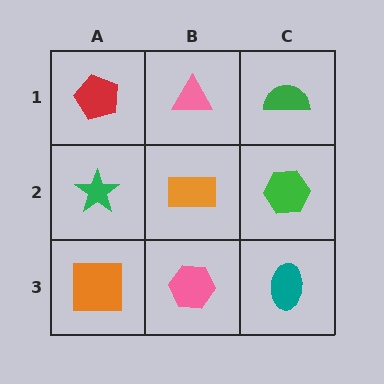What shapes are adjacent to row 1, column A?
A green star (row 2, column A), a pink triangle (row 1, column B).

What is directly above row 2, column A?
A red pentagon.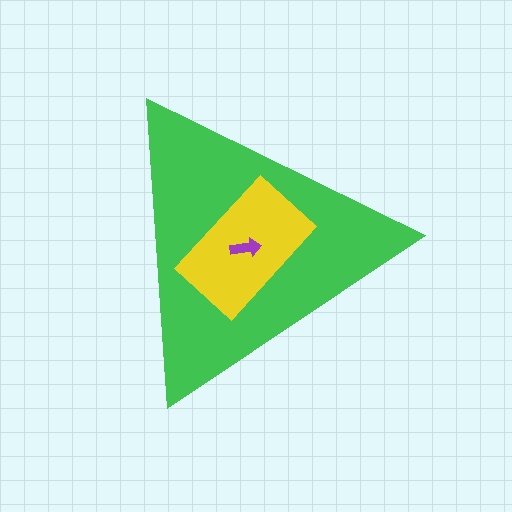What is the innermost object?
The purple arrow.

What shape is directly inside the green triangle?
The yellow rectangle.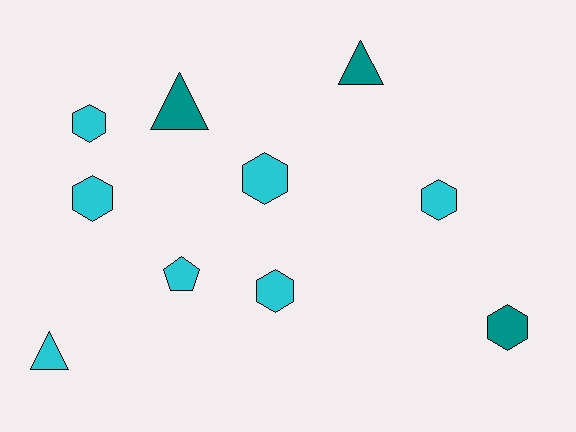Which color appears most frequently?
Cyan, with 7 objects.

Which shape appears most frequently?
Hexagon, with 6 objects.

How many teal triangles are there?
There are 2 teal triangles.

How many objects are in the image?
There are 10 objects.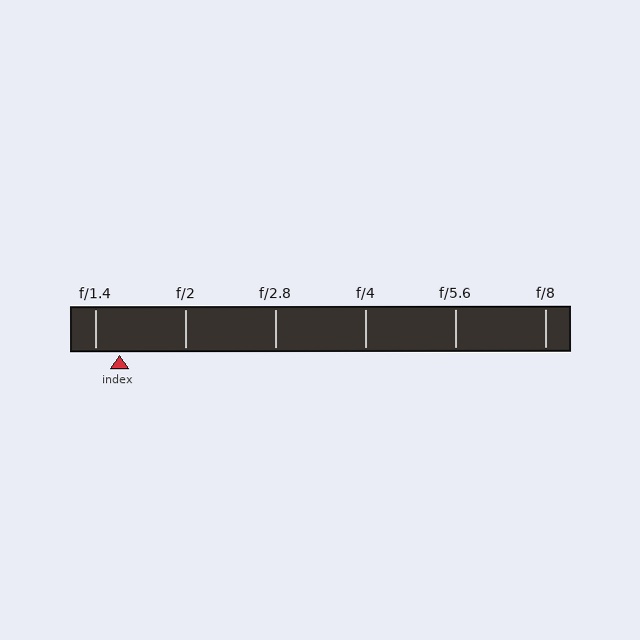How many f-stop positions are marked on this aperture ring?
There are 6 f-stop positions marked.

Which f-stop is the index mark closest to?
The index mark is closest to f/1.4.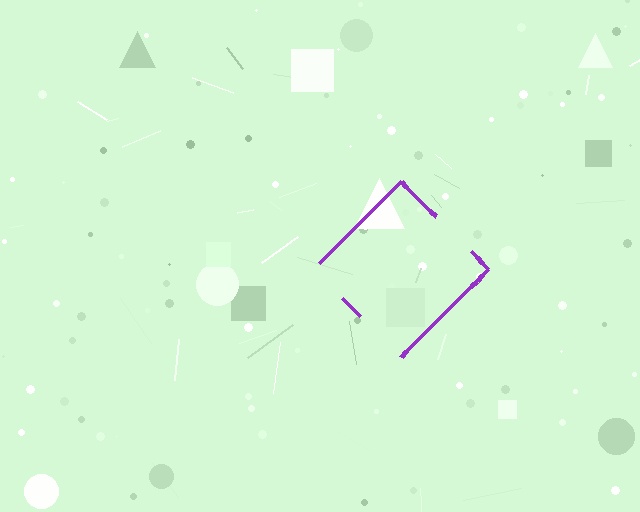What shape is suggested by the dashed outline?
The dashed outline suggests a diamond.